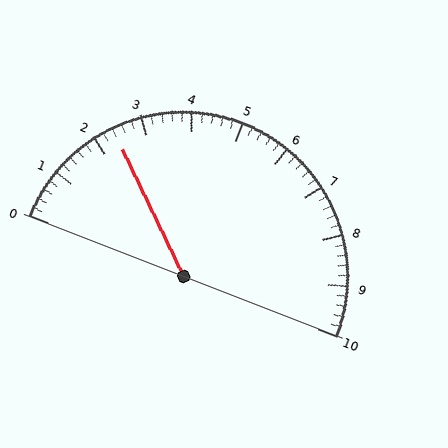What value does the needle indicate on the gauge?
The needle indicates approximately 2.4.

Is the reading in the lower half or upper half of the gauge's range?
The reading is in the lower half of the range (0 to 10).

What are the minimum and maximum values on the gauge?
The gauge ranges from 0 to 10.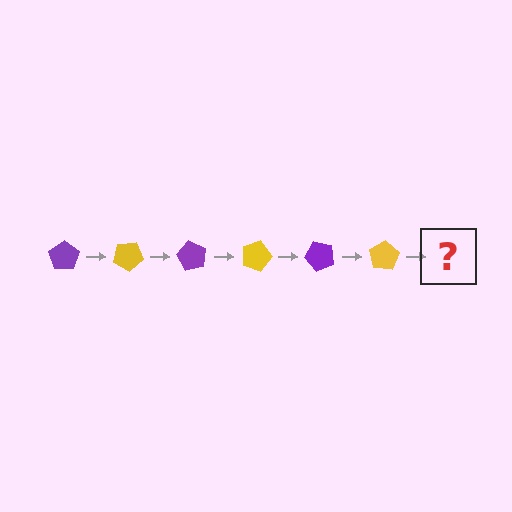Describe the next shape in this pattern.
It should be a purple pentagon, rotated 180 degrees from the start.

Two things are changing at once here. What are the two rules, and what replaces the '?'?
The two rules are that it rotates 30 degrees each step and the color cycles through purple and yellow. The '?' should be a purple pentagon, rotated 180 degrees from the start.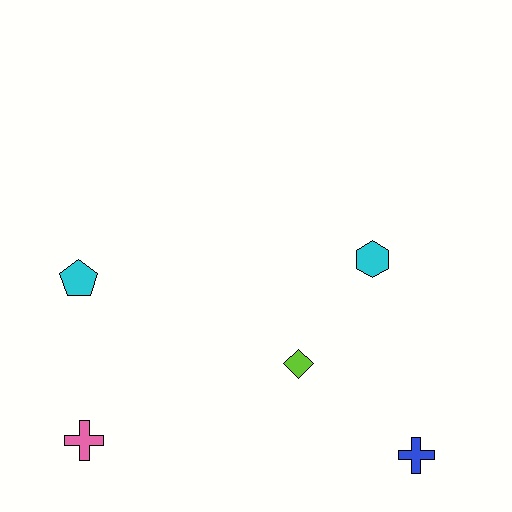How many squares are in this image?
There are no squares.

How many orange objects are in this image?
There are no orange objects.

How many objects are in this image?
There are 5 objects.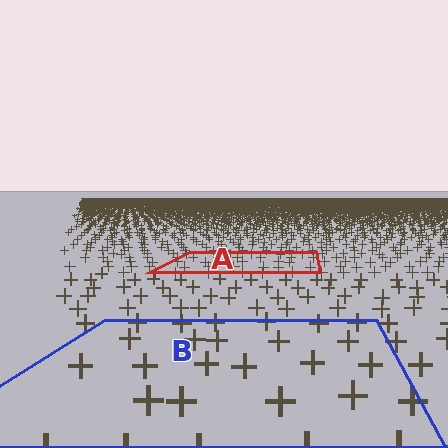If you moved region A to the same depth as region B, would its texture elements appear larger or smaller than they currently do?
They would appear larger. At a closer depth, the same texture elements are projected at a bigger on-screen size.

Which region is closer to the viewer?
Region B is closer. The texture elements there are larger and more spread out.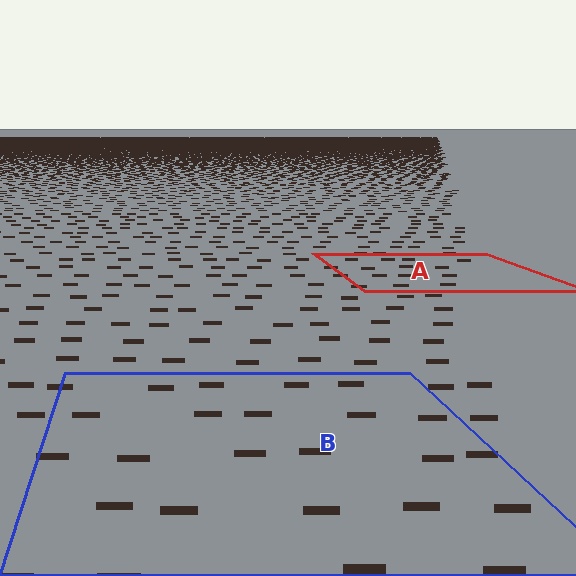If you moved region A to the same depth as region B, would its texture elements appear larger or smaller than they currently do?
They would appear larger. At a closer depth, the same texture elements are projected at a bigger on-screen size.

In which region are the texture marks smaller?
The texture marks are smaller in region A, because it is farther away.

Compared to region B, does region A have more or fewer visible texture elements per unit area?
Region A has more texture elements per unit area — they are packed more densely because it is farther away.